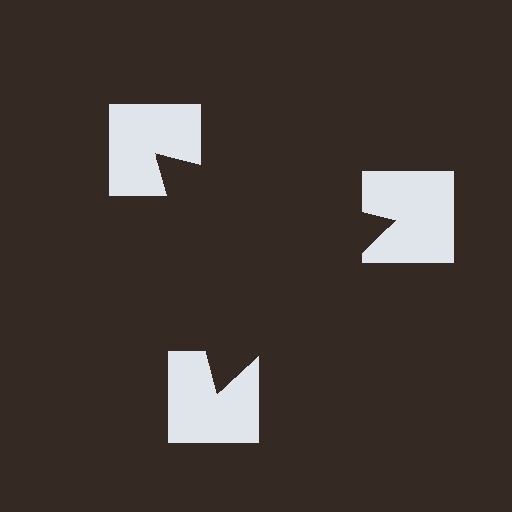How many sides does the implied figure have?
3 sides.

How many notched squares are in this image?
There are 3 — one at each vertex of the illusory triangle.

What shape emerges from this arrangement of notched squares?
An illusory triangle — its edges are inferred from the aligned wedge cuts in the notched squares, not physically drawn.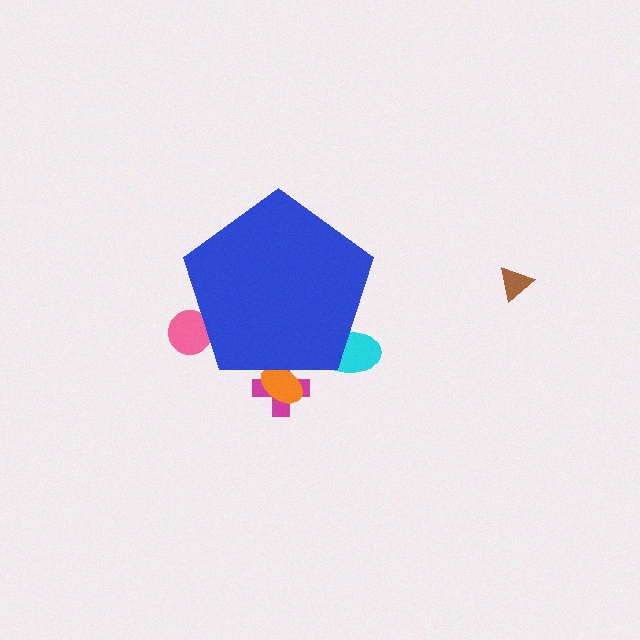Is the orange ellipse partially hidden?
Yes, the orange ellipse is partially hidden behind the blue pentagon.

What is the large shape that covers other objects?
A blue pentagon.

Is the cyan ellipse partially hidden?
Yes, the cyan ellipse is partially hidden behind the blue pentagon.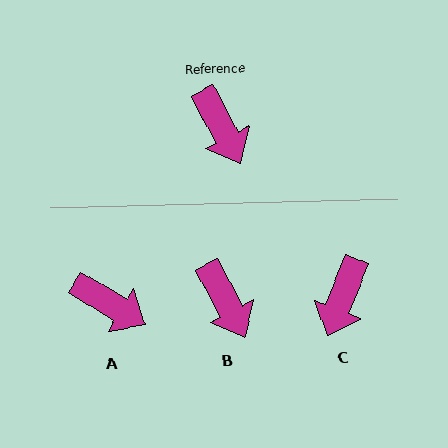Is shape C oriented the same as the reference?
No, it is off by about 48 degrees.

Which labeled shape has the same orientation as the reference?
B.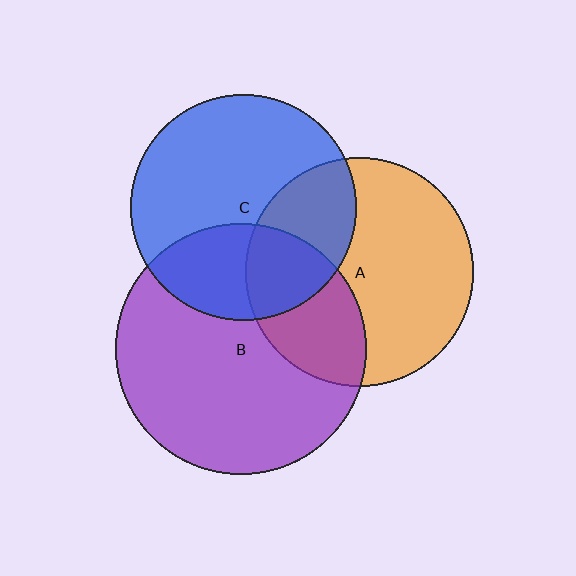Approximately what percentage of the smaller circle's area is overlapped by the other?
Approximately 30%.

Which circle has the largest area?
Circle B (purple).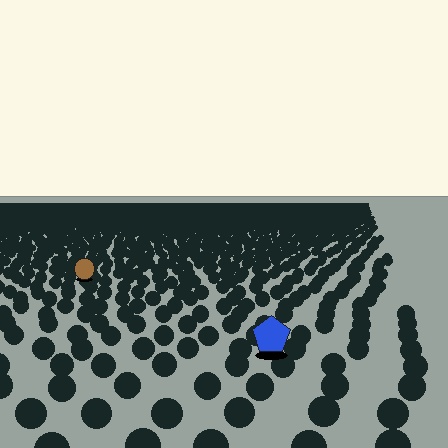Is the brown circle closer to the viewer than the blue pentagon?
No. The blue pentagon is closer — you can tell from the texture gradient: the ground texture is coarser near it.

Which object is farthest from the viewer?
The brown circle is farthest from the viewer. It appears smaller and the ground texture around it is denser.